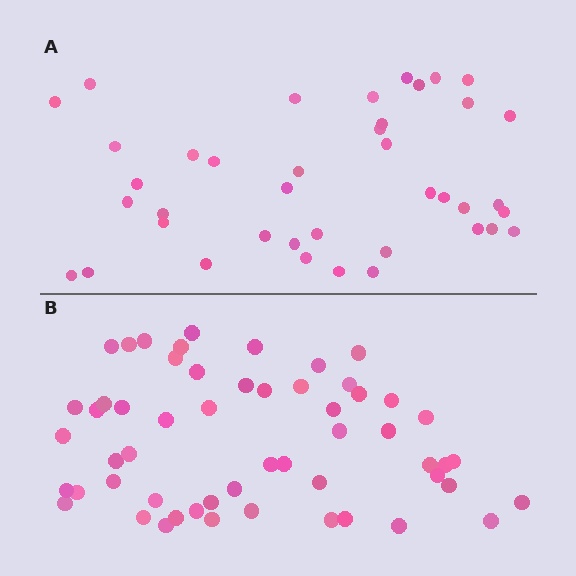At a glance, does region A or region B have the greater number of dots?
Region B (the bottom region) has more dots.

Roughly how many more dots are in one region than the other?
Region B has approximately 15 more dots than region A.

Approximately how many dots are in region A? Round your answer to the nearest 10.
About 40 dots.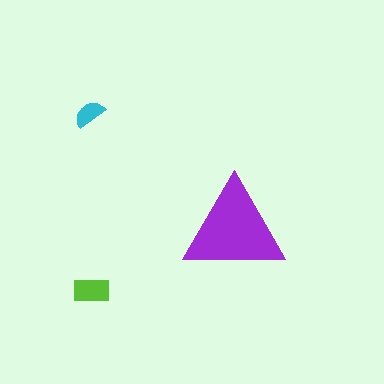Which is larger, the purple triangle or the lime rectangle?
The purple triangle.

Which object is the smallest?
The cyan semicircle.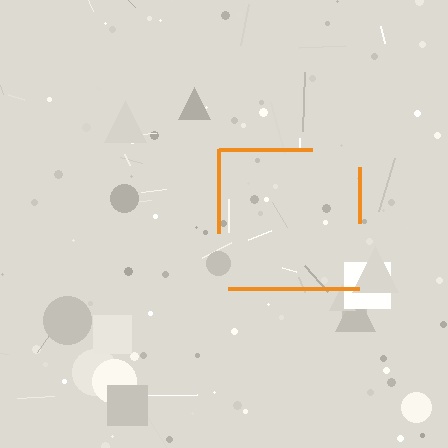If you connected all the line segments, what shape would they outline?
They would outline a square.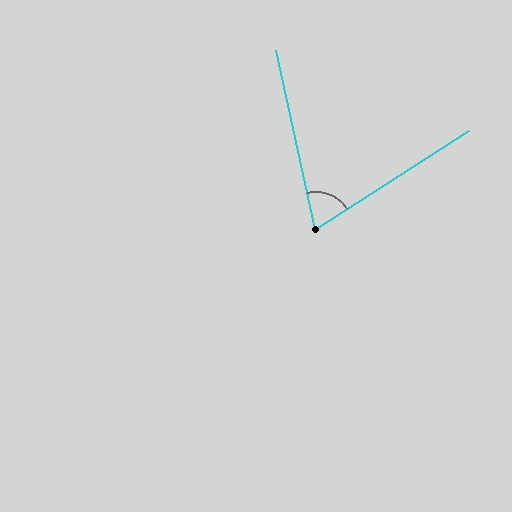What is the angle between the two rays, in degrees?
Approximately 70 degrees.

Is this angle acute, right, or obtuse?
It is acute.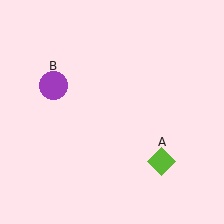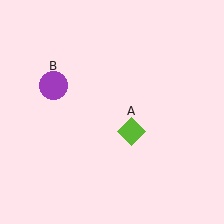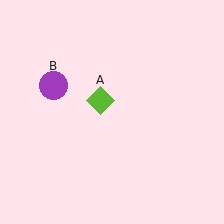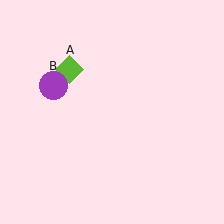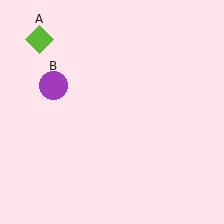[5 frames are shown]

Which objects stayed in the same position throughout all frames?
Purple circle (object B) remained stationary.